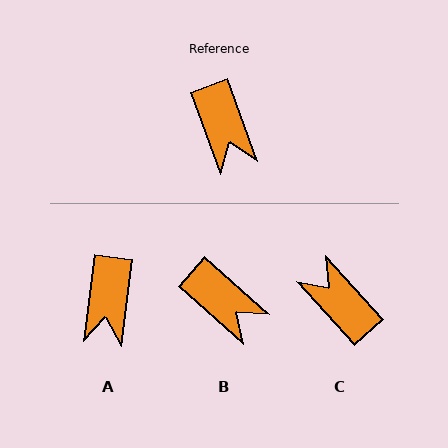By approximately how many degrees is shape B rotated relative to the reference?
Approximately 29 degrees counter-clockwise.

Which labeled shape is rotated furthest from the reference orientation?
C, about 157 degrees away.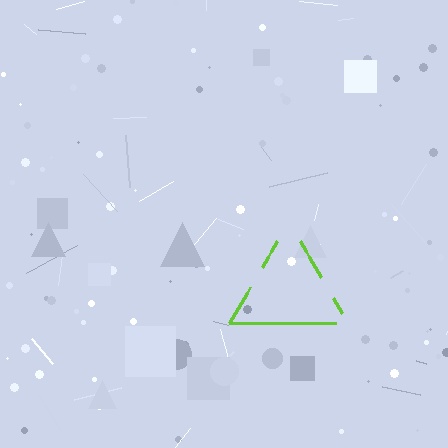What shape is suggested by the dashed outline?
The dashed outline suggests a triangle.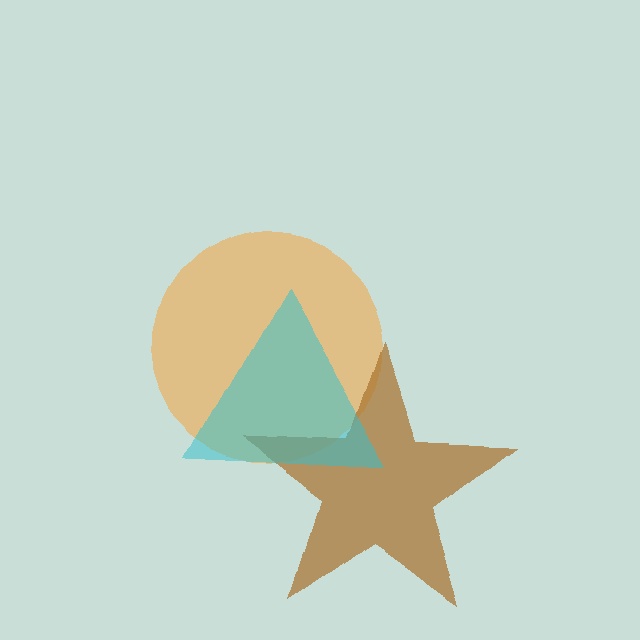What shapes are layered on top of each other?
The layered shapes are: an orange circle, a brown star, a cyan triangle.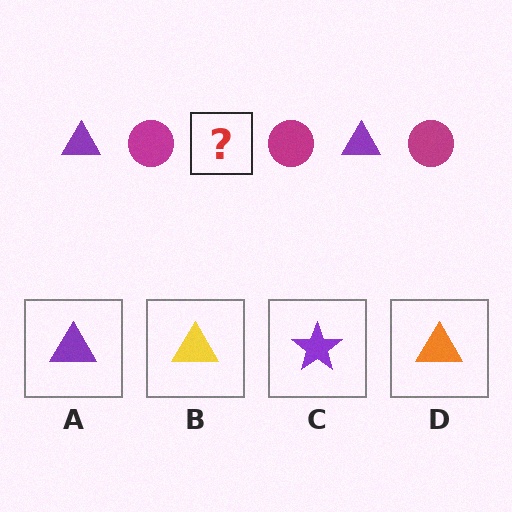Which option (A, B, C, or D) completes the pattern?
A.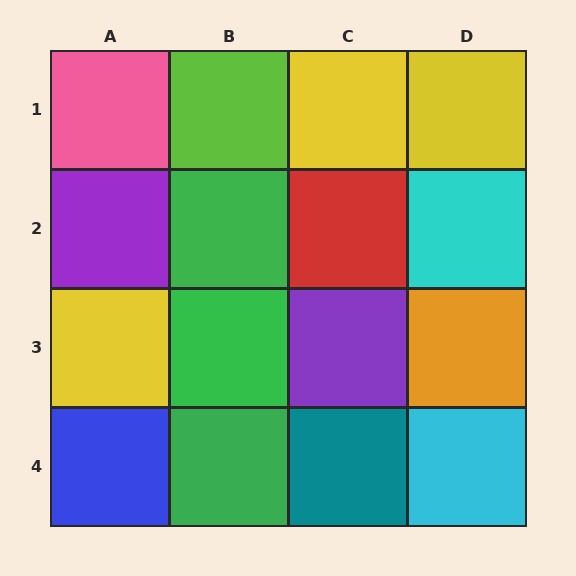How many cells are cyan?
2 cells are cyan.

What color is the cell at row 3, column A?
Yellow.